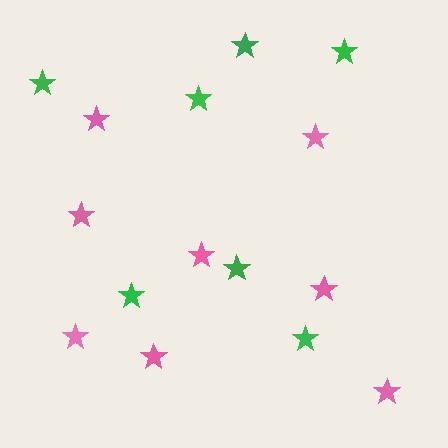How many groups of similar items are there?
There are 2 groups: one group of pink stars (8) and one group of green stars (7).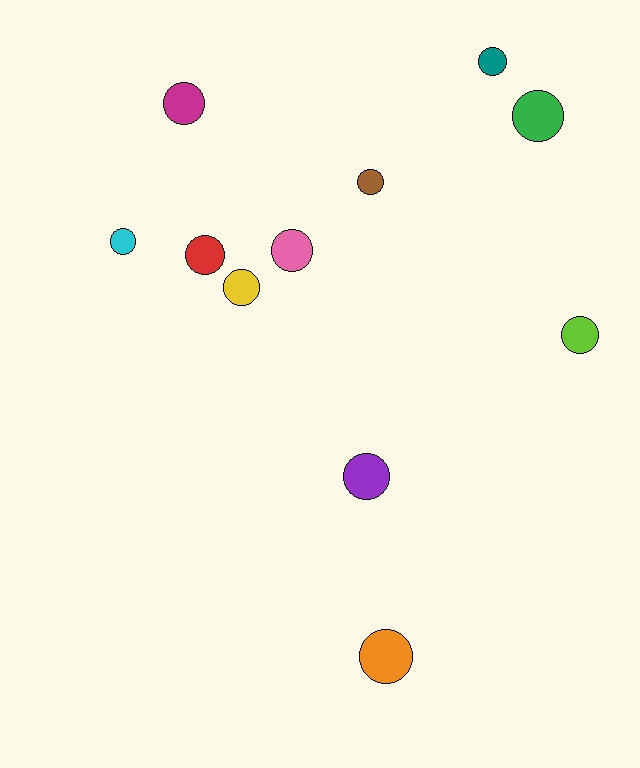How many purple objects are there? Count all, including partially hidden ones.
There is 1 purple object.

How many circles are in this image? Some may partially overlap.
There are 11 circles.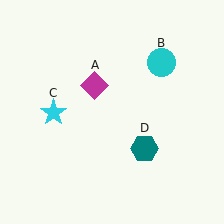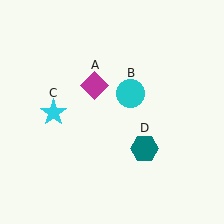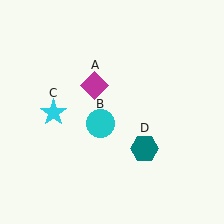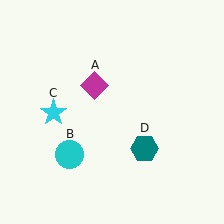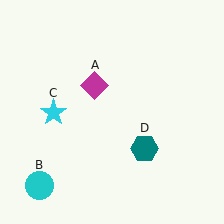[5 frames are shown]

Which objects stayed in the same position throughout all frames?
Magenta diamond (object A) and cyan star (object C) and teal hexagon (object D) remained stationary.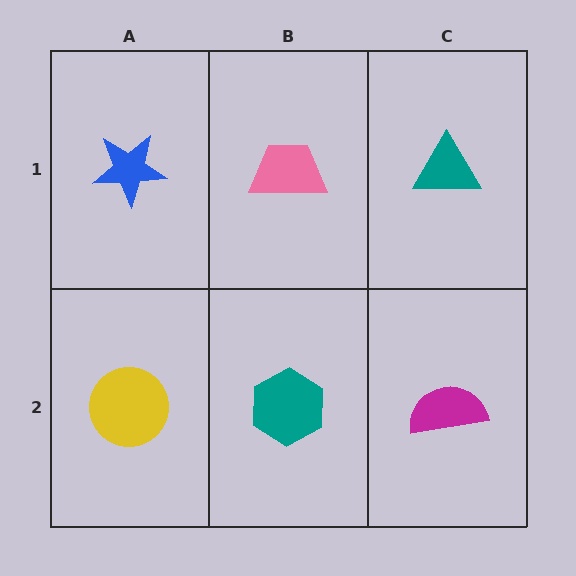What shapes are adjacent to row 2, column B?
A pink trapezoid (row 1, column B), a yellow circle (row 2, column A), a magenta semicircle (row 2, column C).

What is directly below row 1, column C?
A magenta semicircle.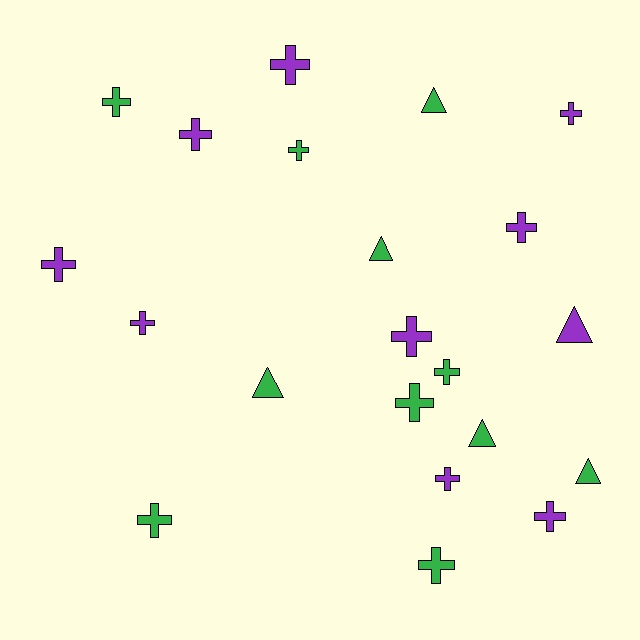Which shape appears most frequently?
Cross, with 15 objects.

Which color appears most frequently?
Green, with 11 objects.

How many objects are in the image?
There are 21 objects.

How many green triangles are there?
There are 5 green triangles.